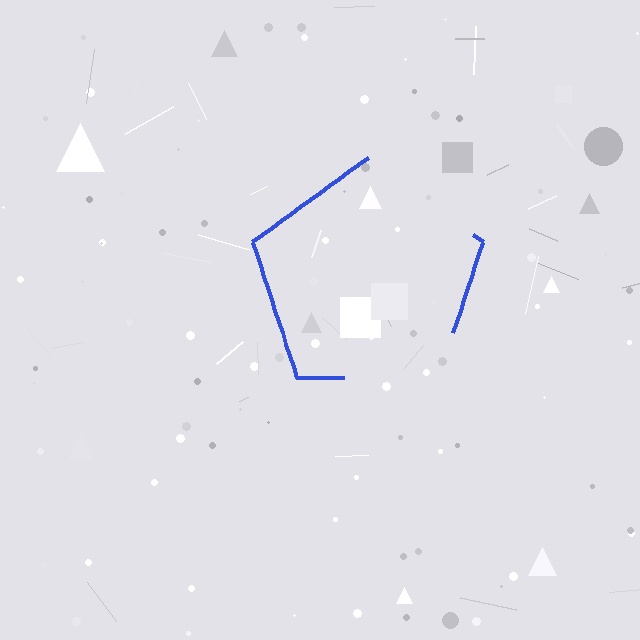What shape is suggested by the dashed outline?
The dashed outline suggests a pentagon.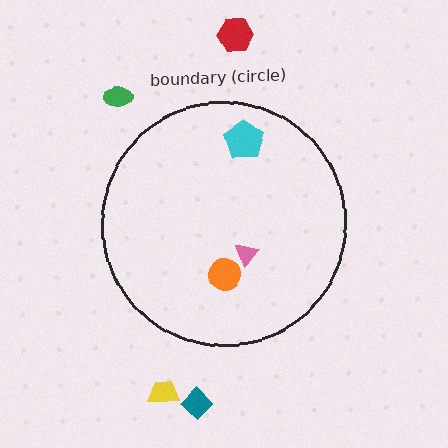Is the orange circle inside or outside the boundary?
Inside.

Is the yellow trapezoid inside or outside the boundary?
Outside.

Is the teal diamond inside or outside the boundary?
Outside.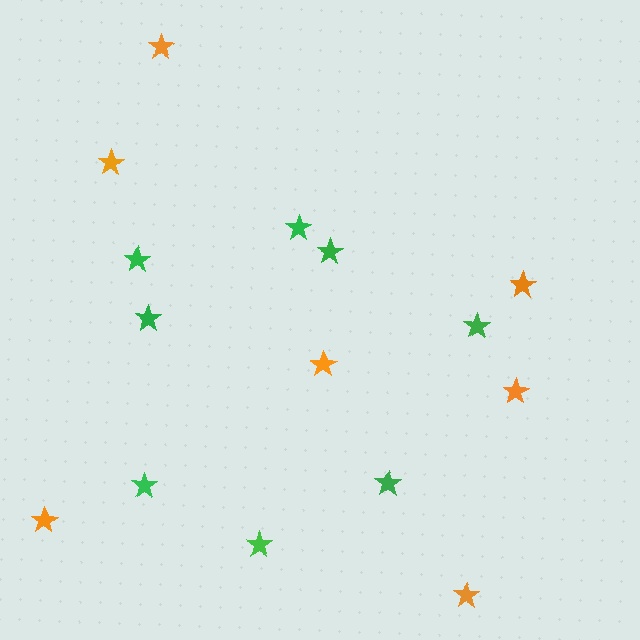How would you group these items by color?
There are 2 groups: one group of orange stars (7) and one group of green stars (8).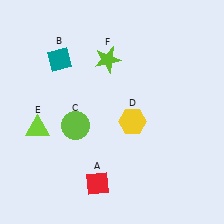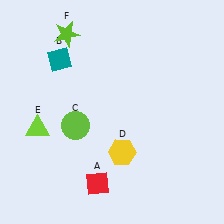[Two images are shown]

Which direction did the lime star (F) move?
The lime star (F) moved left.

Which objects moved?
The objects that moved are: the yellow hexagon (D), the lime star (F).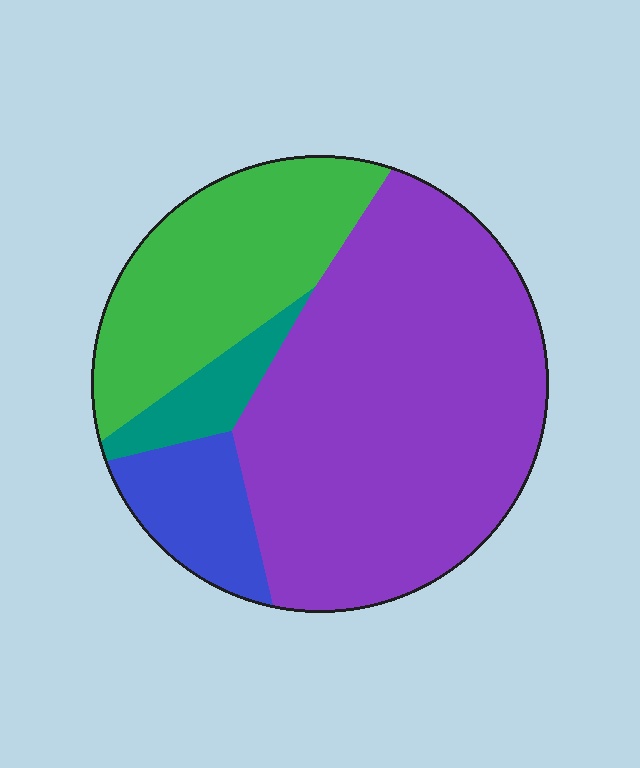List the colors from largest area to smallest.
From largest to smallest: purple, green, blue, teal.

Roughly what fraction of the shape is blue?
Blue takes up about one tenth (1/10) of the shape.